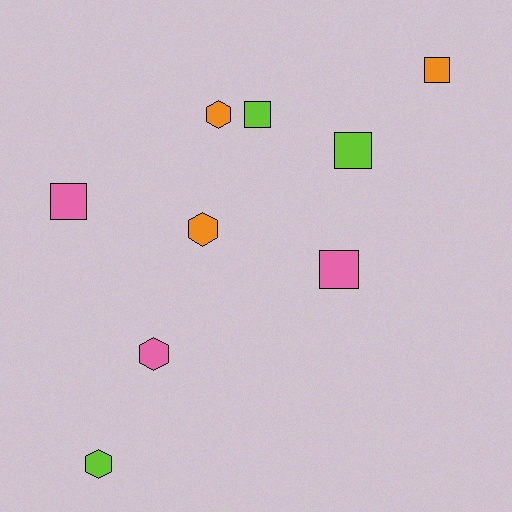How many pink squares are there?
There are 2 pink squares.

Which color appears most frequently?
Lime, with 3 objects.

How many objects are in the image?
There are 9 objects.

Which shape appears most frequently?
Square, with 5 objects.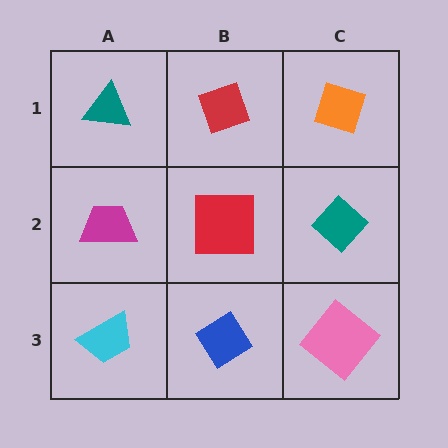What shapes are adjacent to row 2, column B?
A red diamond (row 1, column B), a blue diamond (row 3, column B), a magenta trapezoid (row 2, column A), a teal diamond (row 2, column C).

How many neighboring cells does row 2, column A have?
3.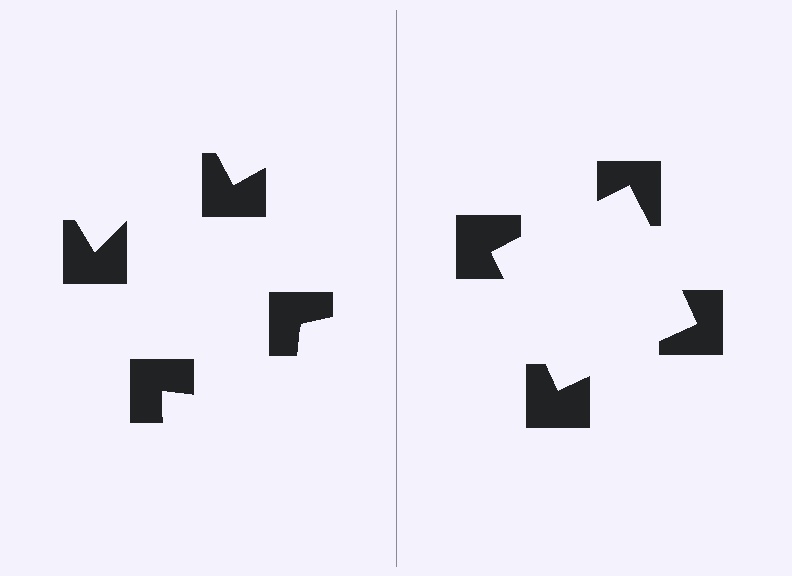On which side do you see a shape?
An illusory square appears on the right side. On the left side the wedge cuts are rotated, so no coherent shape forms.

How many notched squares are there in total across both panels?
8 — 4 on each side.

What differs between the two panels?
The notched squares are positioned identically on both sides; only the wedge orientations differ. On the right they align to a square; on the left they are misaligned.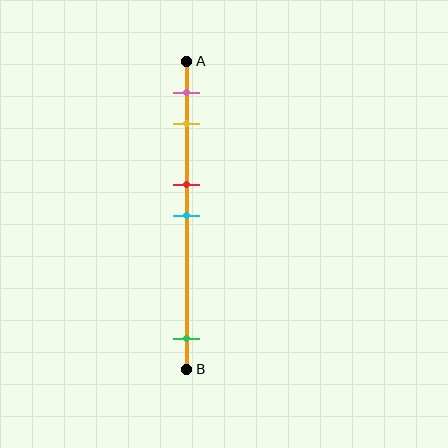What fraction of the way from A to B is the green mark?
The green mark is approximately 90% (0.9) of the way from A to B.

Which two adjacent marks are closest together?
The red and cyan marks are the closest adjacent pair.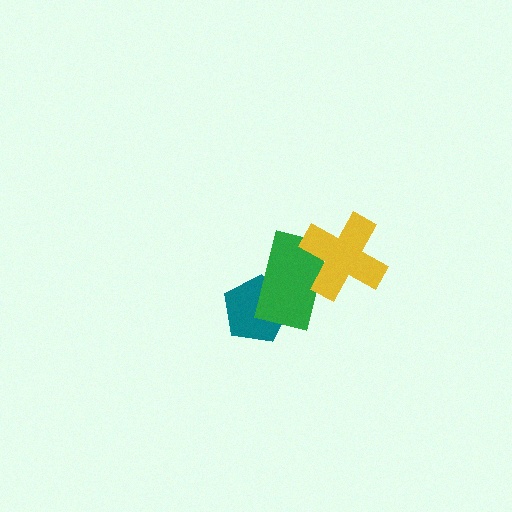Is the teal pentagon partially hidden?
Yes, it is partially covered by another shape.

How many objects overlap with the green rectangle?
2 objects overlap with the green rectangle.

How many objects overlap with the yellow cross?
1 object overlaps with the yellow cross.